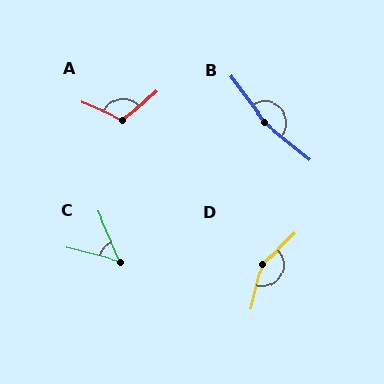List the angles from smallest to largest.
C (51°), A (115°), D (149°), B (165°).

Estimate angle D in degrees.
Approximately 149 degrees.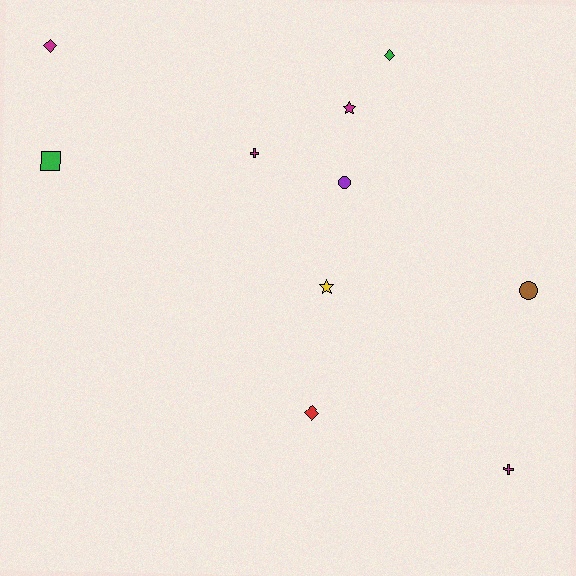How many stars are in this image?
There are 2 stars.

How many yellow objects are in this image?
There is 1 yellow object.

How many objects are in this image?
There are 10 objects.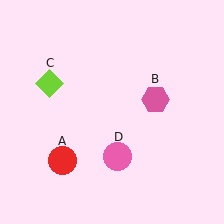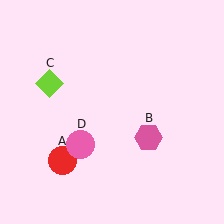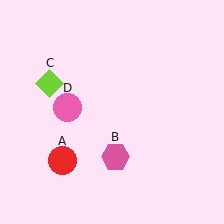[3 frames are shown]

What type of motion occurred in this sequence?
The pink hexagon (object B), pink circle (object D) rotated clockwise around the center of the scene.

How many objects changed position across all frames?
2 objects changed position: pink hexagon (object B), pink circle (object D).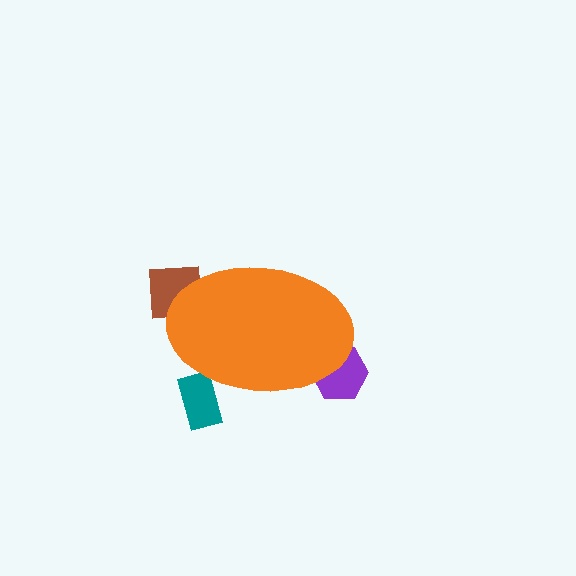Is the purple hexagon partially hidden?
Yes, the purple hexagon is partially hidden behind the orange ellipse.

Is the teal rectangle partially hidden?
Yes, the teal rectangle is partially hidden behind the orange ellipse.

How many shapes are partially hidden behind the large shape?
3 shapes are partially hidden.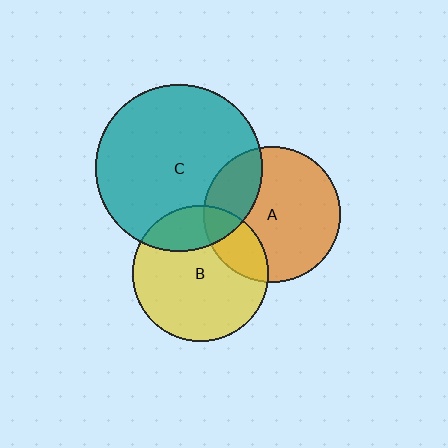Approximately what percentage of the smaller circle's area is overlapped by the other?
Approximately 25%.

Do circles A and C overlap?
Yes.